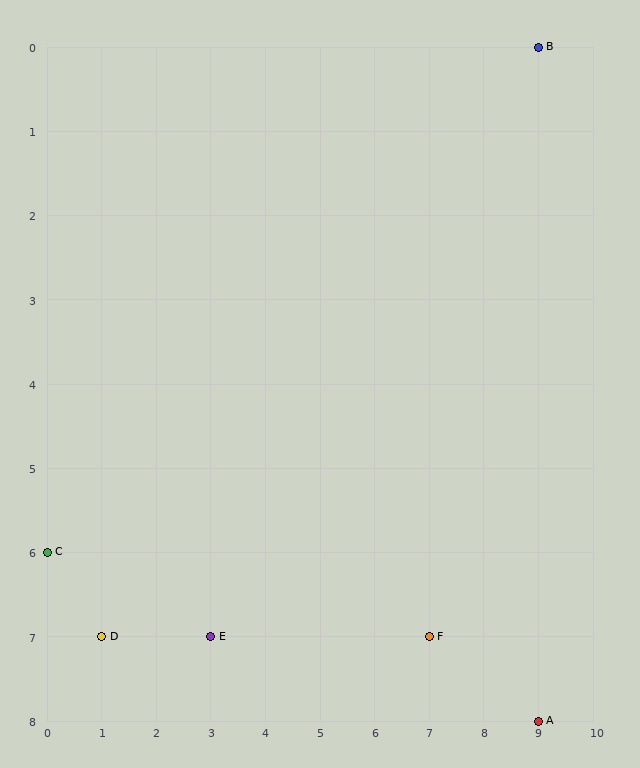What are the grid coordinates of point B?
Point B is at grid coordinates (9, 0).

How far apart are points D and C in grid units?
Points D and C are 1 column and 1 row apart (about 1.4 grid units diagonally).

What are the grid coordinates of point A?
Point A is at grid coordinates (9, 8).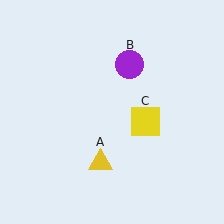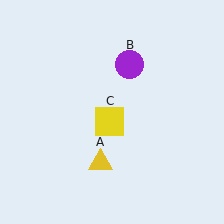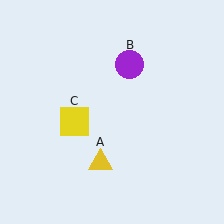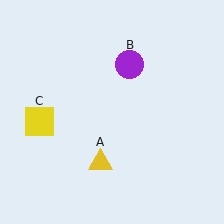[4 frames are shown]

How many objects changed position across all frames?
1 object changed position: yellow square (object C).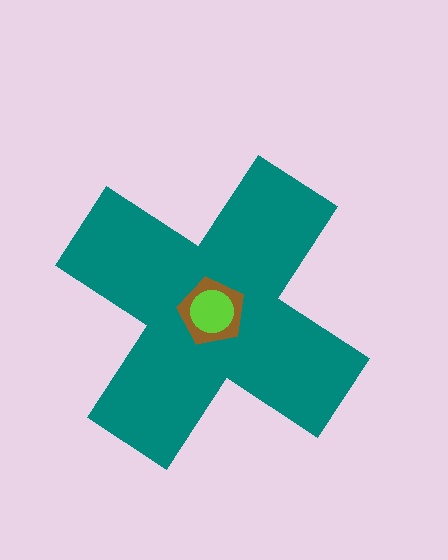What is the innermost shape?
The lime circle.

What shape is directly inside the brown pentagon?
The lime circle.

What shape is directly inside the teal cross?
The brown pentagon.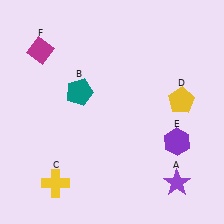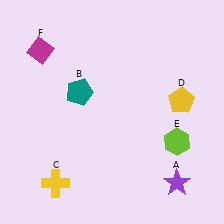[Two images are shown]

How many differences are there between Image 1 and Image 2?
There is 1 difference between the two images.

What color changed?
The hexagon (E) changed from purple in Image 1 to lime in Image 2.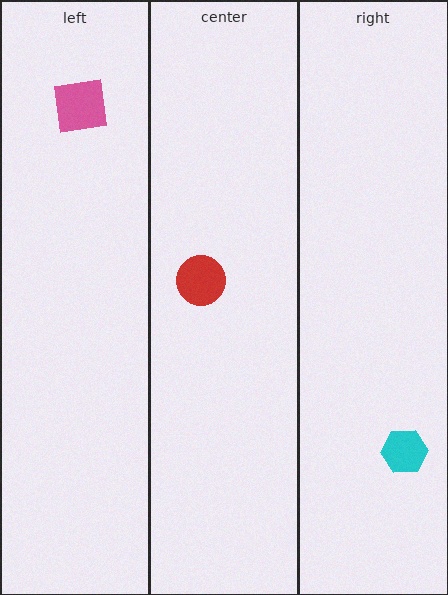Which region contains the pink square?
The left region.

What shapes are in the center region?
The red circle.